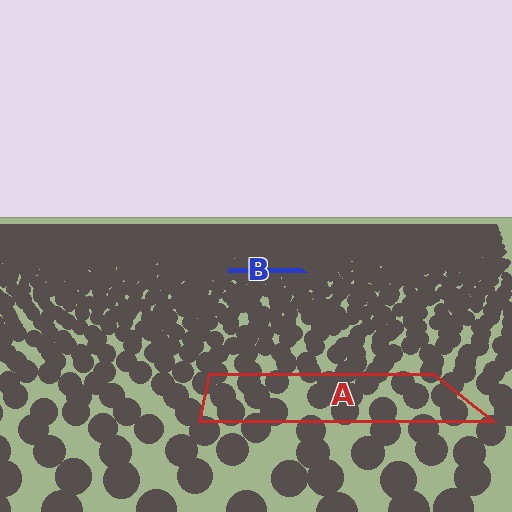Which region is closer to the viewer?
Region A is closer. The texture elements there are larger and more spread out.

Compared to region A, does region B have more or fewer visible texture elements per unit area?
Region B has more texture elements per unit area — they are packed more densely because it is farther away.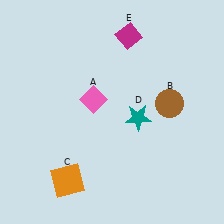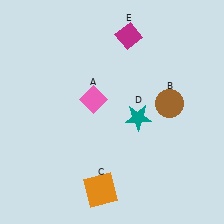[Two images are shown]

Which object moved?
The orange square (C) moved right.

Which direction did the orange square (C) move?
The orange square (C) moved right.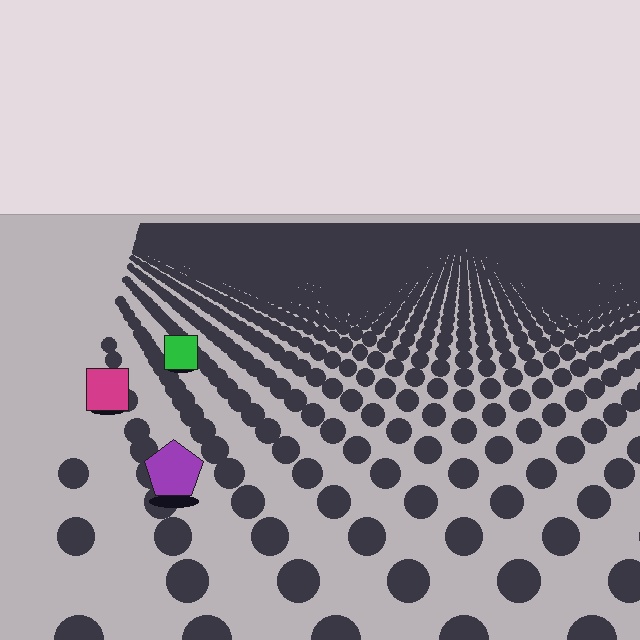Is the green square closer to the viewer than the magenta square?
No. The magenta square is closer — you can tell from the texture gradient: the ground texture is coarser near it.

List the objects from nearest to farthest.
From nearest to farthest: the purple pentagon, the magenta square, the green square.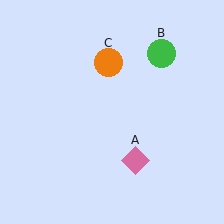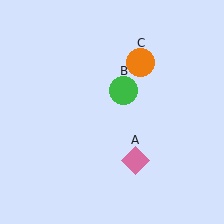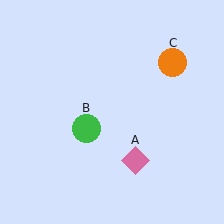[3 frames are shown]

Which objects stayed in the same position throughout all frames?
Pink diamond (object A) remained stationary.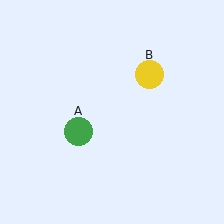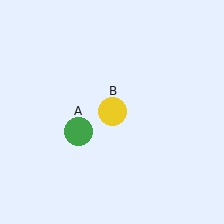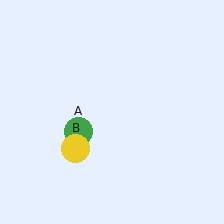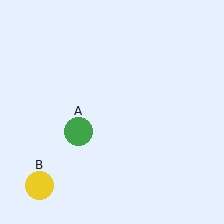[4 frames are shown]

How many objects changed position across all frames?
1 object changed position: yellow circle (object B).